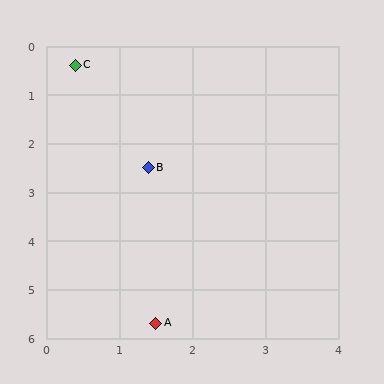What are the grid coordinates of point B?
Point B is at approximately (1.4, 2.5).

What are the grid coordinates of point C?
Point C is at approximately (0.4, 0.4).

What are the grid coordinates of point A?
Point A is at approximately (1.5, 5.7).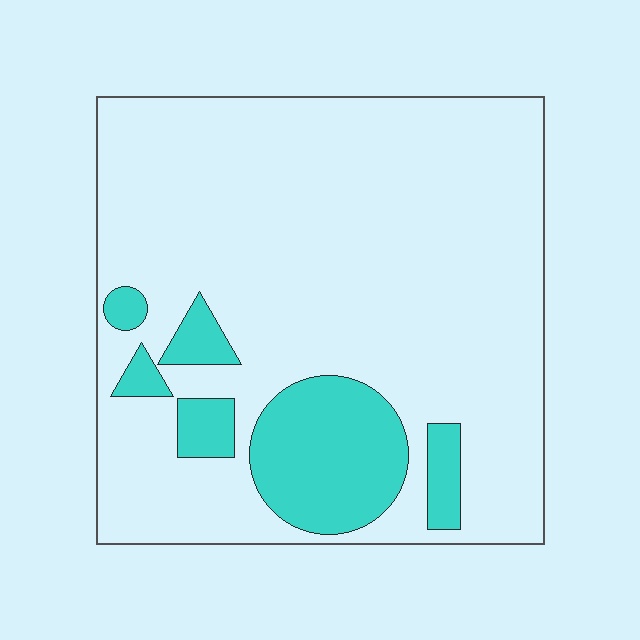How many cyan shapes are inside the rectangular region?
6.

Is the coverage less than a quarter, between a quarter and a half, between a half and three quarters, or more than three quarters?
Less than a quarter.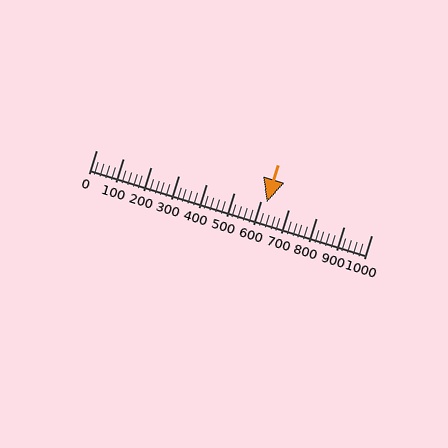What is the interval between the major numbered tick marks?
The major tick marks are spaced 100 units apart.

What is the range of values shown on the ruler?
The ruler shows values from 0 to 1000.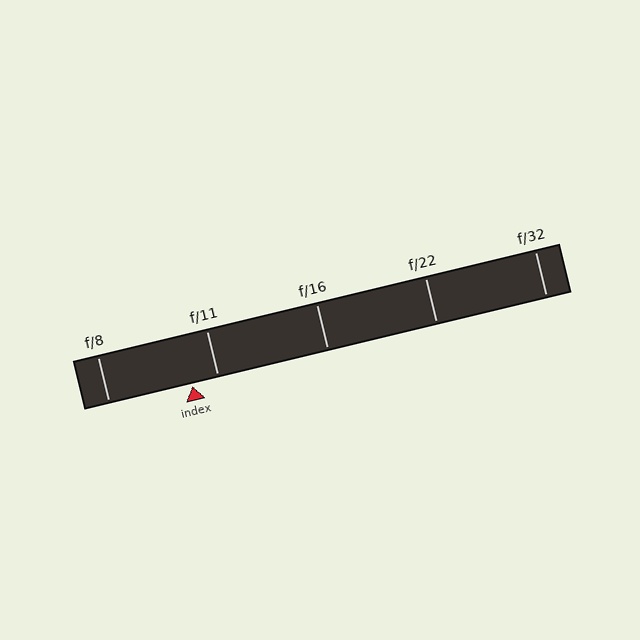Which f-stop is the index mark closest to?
The index mark is closest to f/11.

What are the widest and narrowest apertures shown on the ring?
The widest aperture shown is f/8 and the narrowest is f/32.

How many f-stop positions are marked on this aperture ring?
There are 5 f-stop positions marked.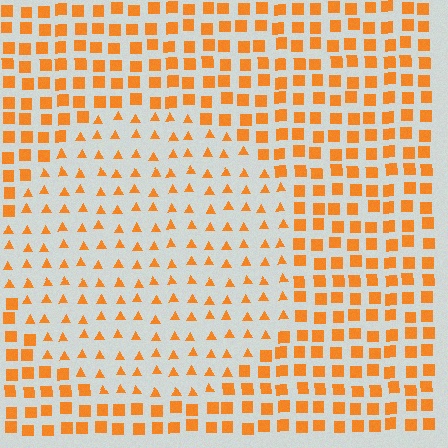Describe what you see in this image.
The image is filled with small orange elements arranged in a uniform grid. A circle-shaped region contains triangles, while the surrounding area contains squares. The boundary is defined purely by the change in element shape.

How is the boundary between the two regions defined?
The boundary is defined by a change in element shape: triangles inside vs. squares outside. All elements share the same color and spacing.